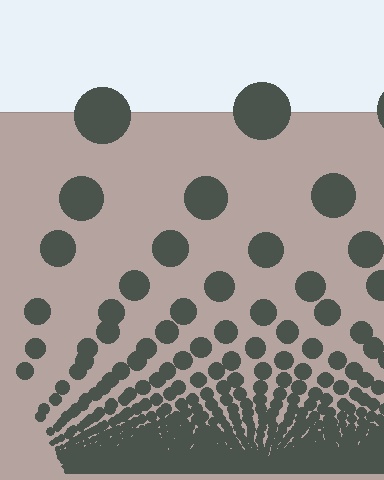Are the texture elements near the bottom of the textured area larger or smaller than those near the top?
Smaller. The gradient is inverted — elements near the bottom are smaller and denser.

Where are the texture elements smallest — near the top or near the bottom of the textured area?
Near the bottom.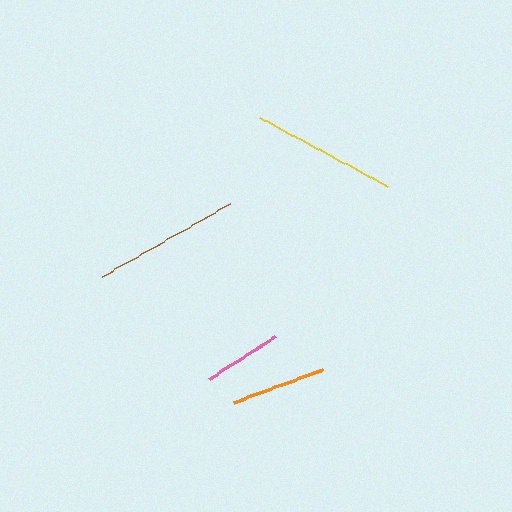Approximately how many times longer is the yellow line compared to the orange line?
The yellow line is approximately 1.5 times the length of the orange line.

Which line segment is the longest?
The brown line is the longest at approximately 148 pixels.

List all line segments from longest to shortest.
From longest to shortest: brown, yellow, orange, pink.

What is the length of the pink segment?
The pink segment is approximately 79 pixels long.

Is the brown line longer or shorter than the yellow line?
The brown line is longer than the yellow line.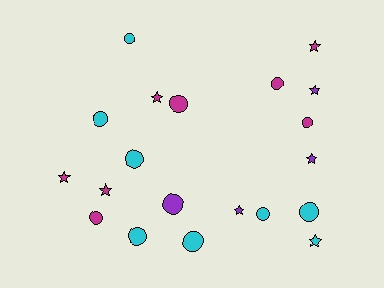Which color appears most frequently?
Magenta, with 8 objects.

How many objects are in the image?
There are 20 objects.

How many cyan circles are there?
There are 7 cyan circles.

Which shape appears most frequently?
Circle, with 12 objects.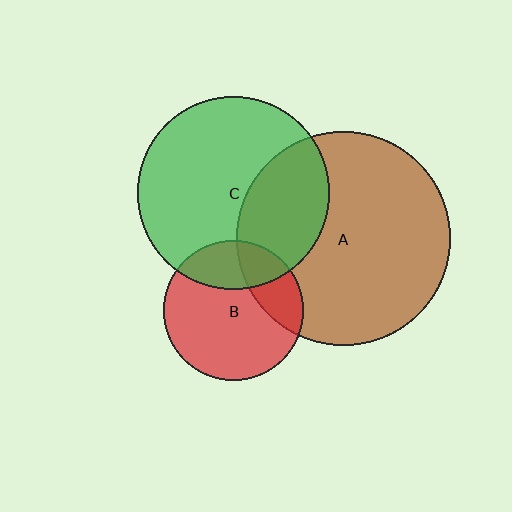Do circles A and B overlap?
Yes.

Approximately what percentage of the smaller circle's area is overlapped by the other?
Approximately 25%.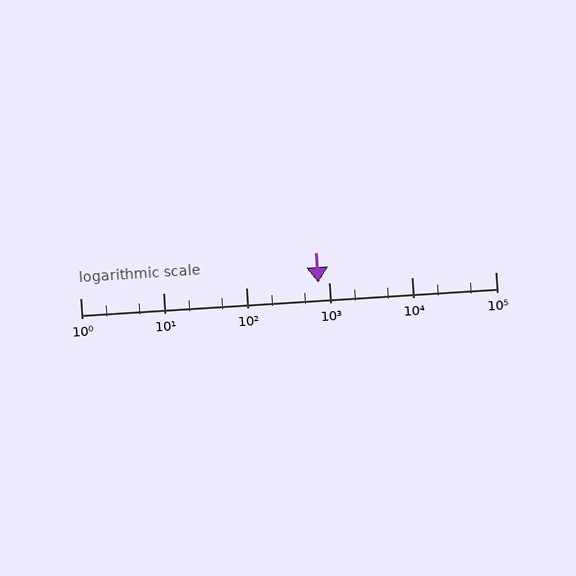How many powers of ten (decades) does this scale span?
The scale spans 5 decades, from 1 to 100000.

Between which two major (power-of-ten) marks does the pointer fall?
The pointer is between 100 and 1000.